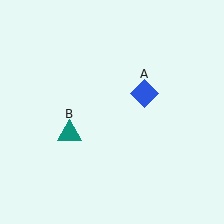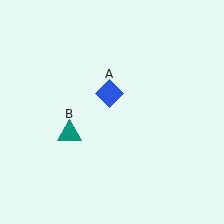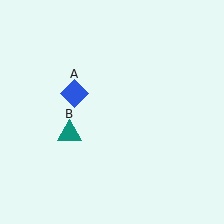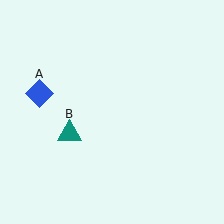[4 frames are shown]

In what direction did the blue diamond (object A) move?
The blue diamond (object A) moved left.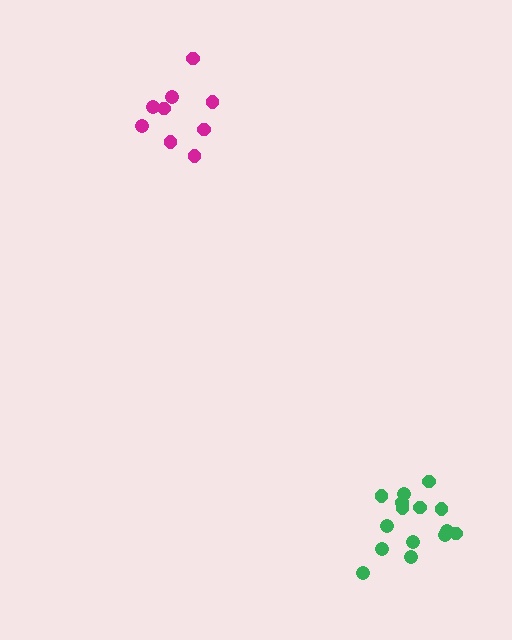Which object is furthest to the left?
The magenta cluster is leftmost.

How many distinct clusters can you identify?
There are 2 distinct clusters.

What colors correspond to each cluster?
The clusters are colored: magenta, green.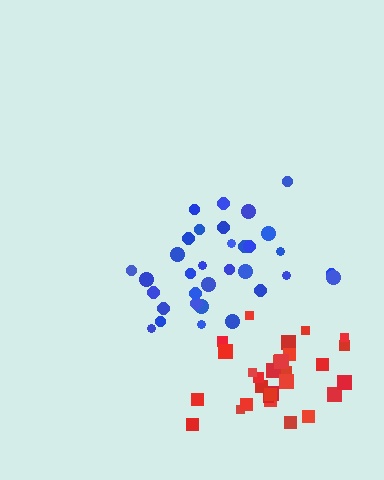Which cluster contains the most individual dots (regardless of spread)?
Blue (33).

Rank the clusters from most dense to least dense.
red, blue.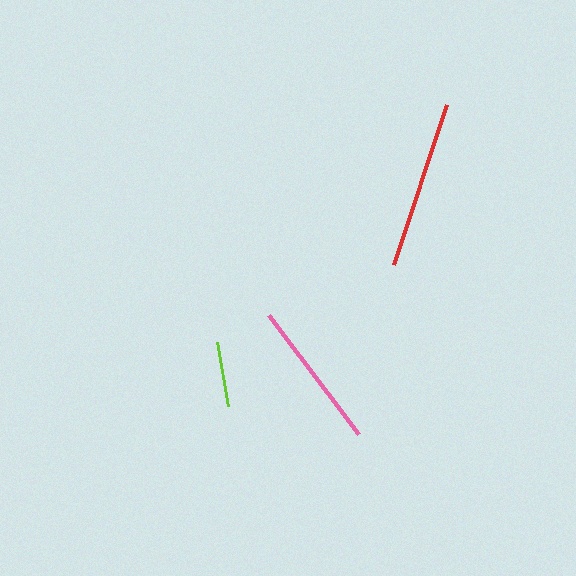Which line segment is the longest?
The red line is the longest at approximately 168 pixels.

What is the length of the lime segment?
The lime segment is approximately 65 pixels long.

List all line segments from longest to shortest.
From longest to shortest: red, pink, lime.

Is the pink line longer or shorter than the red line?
The red line is longer than the pink line.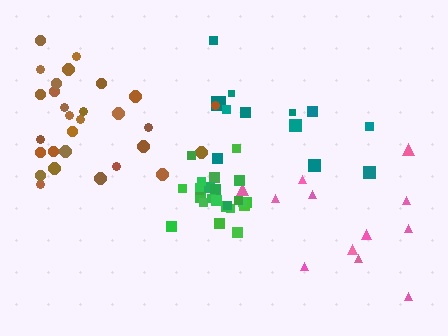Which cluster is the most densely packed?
Green.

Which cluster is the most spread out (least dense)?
Pink.